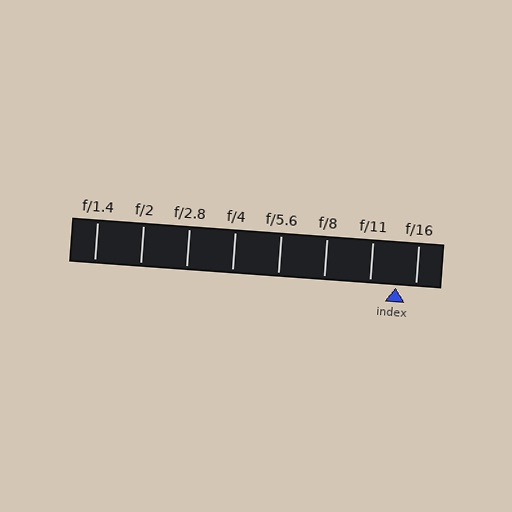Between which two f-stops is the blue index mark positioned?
The index mark is between f/11 and f/16.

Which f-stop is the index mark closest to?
The index mark is closest to f/16.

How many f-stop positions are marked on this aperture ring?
There are 8 f-stop positions marked.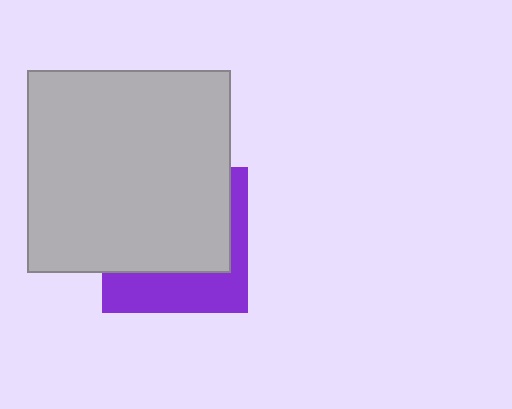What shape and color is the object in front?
The object in front is a light gray square.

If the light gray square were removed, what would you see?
You would see the complete purple square.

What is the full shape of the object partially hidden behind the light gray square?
The partially hidden object is a purple square.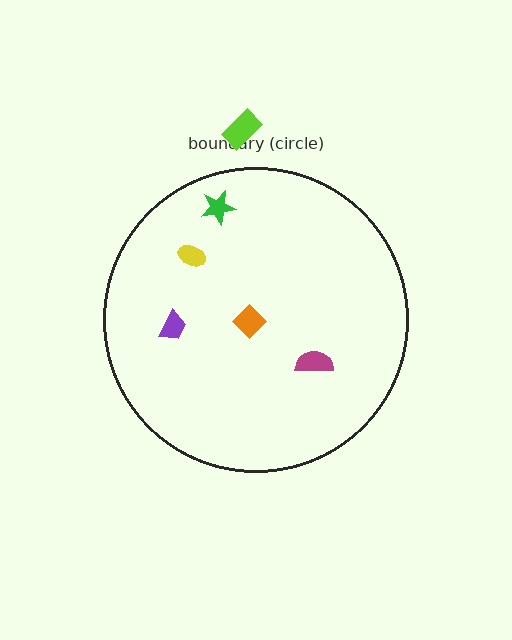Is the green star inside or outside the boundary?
Inside.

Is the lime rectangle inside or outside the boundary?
Outside.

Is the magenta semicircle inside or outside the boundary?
Inside.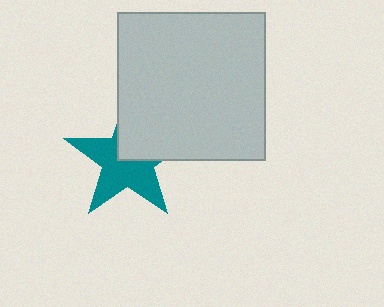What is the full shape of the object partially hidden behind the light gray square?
The partially hidden object is a teal star.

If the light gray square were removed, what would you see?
You would see the complete teal star.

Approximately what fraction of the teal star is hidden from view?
Roughly 39% of the teal star is hidden behind the light gray square.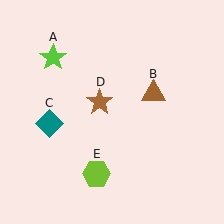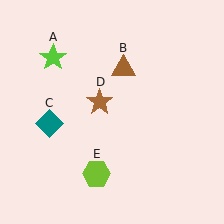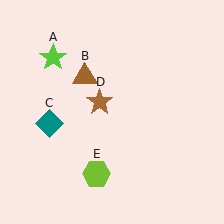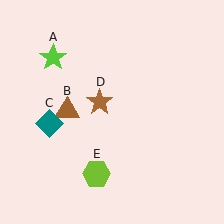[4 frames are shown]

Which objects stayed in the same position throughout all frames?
Lime star (object A) and teal diamond (object C) and brown star (object D) and lime hexagon (object E) remained stationary.